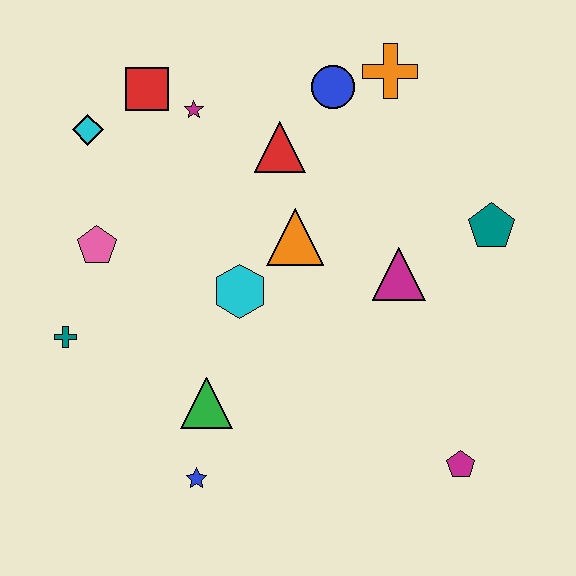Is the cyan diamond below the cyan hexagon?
No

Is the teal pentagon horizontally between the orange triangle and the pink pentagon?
No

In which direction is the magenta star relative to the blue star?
The magenta star is above the blue star.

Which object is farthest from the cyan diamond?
The magenta pentagon is farthest from the cyan diamond.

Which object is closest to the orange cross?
The blue circle is closest to the orange cross.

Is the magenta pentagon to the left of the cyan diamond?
No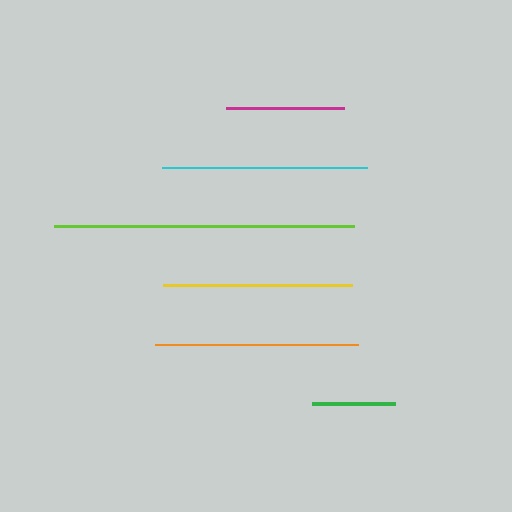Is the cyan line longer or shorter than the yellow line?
The cyan line is longer than the yellow line.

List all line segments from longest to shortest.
From longest to shortest: lime, cyan, orange, yellow, magenta, green.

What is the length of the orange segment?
The orange segment is approximately 204 pixels long.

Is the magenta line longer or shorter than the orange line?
The orange line is longer than the magenta line.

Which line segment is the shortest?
The green line is the shortest at approximately 83 pixels.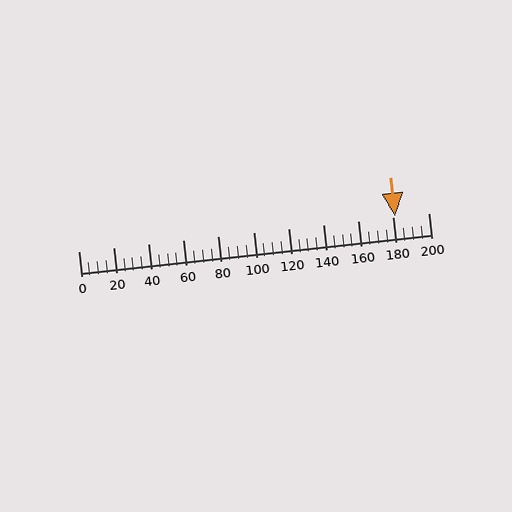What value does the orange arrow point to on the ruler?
The orange arrow points to approximately 181.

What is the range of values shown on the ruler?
The ruler shows values from 0 to 200.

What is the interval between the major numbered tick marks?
The major tick marks are spaced 20 units apart.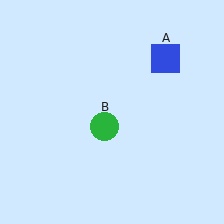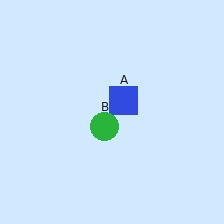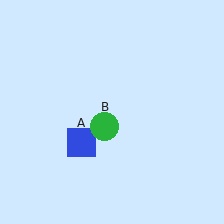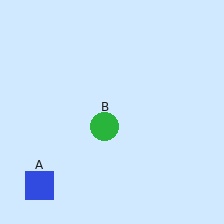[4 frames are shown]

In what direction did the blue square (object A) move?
The blue square (object A) moved down and to the left.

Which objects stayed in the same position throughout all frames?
Green circle (object B) remained stationary.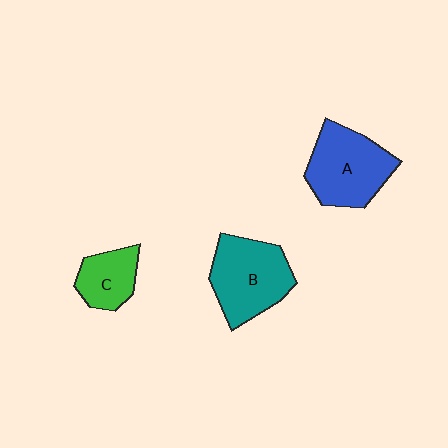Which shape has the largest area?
Shape B (teal).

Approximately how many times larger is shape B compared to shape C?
Approximately 1.8 times.